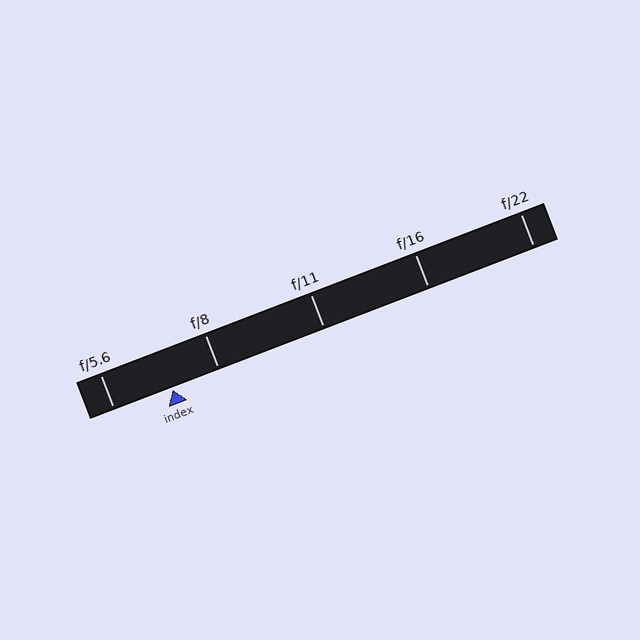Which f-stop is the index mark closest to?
The index mark is closest to f/8.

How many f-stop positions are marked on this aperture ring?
There are 5 f-stop positions marked.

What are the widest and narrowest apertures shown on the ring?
The widest aperture shown is f/5.6 and the narrowest is f/22.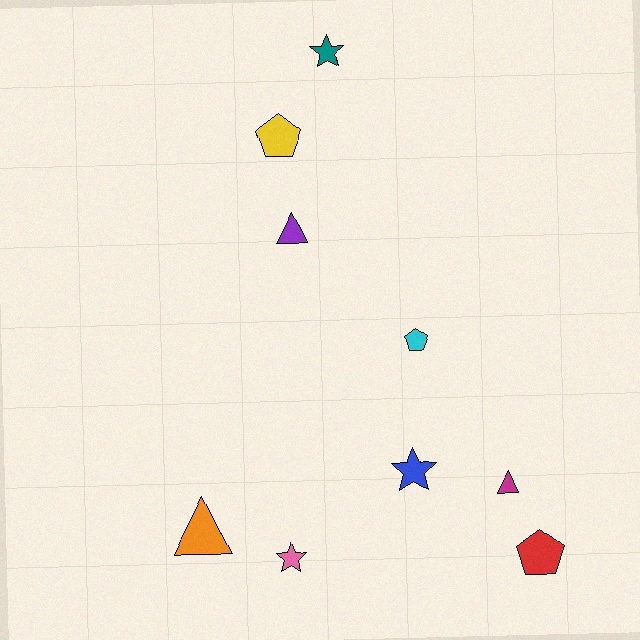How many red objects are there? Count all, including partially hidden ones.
There is 1 red object.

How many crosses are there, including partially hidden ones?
There are no crosses.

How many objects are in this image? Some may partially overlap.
There are 9 objects.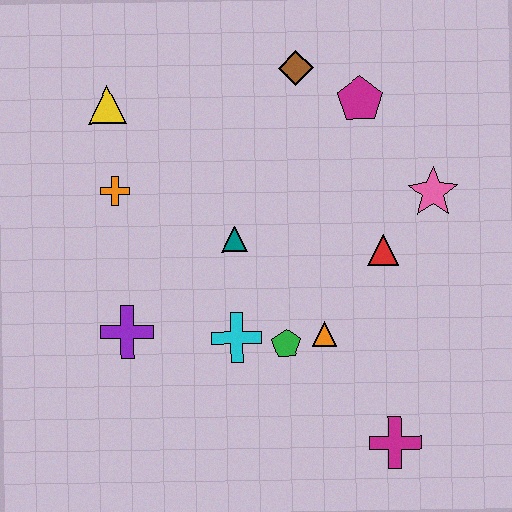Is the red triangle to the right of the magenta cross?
No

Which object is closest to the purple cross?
The cyan cross is closest to the purple cross.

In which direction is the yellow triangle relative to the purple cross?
The yellow triangle is above the purple cross.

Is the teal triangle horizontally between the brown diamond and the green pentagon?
No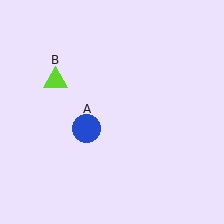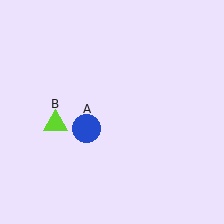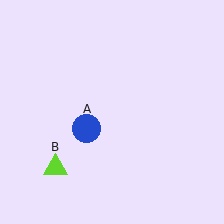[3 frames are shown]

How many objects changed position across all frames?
1 object changed position: lime triangle (object B).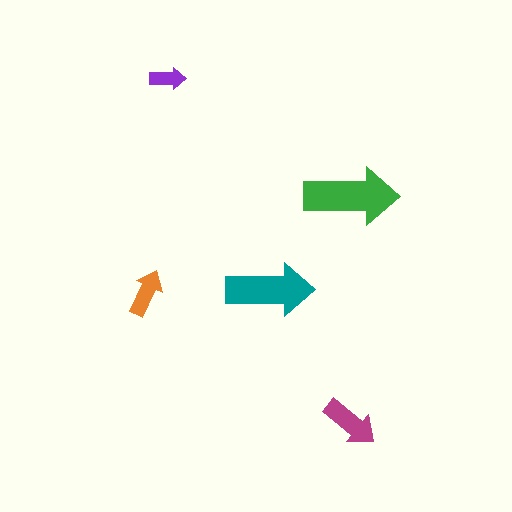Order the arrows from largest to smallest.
the green one, the teal one, the magenta one, the orange one, the purple one.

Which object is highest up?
The purple arrow is topmost.